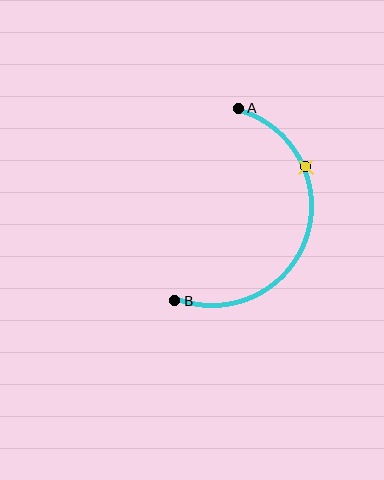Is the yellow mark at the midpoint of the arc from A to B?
No. The yellow mark lies on the arc but is closer to endpoint A. The arc midpoint would be at the point on the curve equidistant along the arc from both A and B.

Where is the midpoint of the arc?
The arc midpoint is the point on the curve farthest from the straight line joining A and B. It sits to the right of that line.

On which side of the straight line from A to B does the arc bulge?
The arc bulges to the right of the straight line connecting A and B.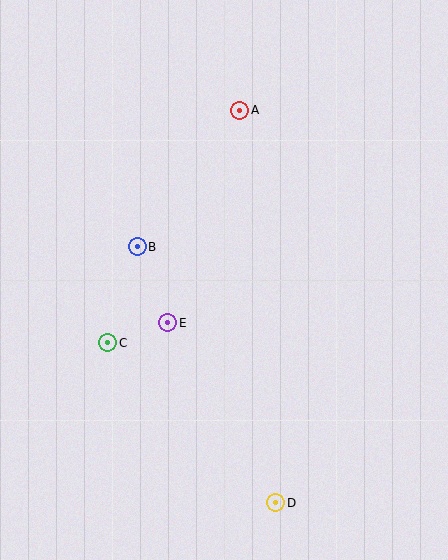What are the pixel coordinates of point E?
Point E is at (168, 323).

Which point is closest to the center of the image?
Point E at (168, 323) is closest to the center.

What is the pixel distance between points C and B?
The distance between C and B is 100 pixels.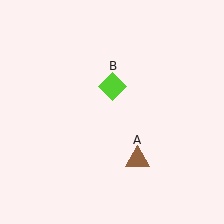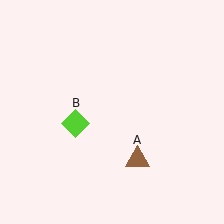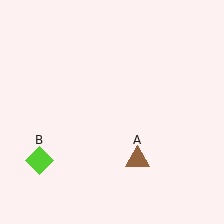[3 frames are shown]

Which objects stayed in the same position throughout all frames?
Brown triangle (object A) remained stationary.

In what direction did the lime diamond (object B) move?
The lime diamond (object B) moved down and to the left.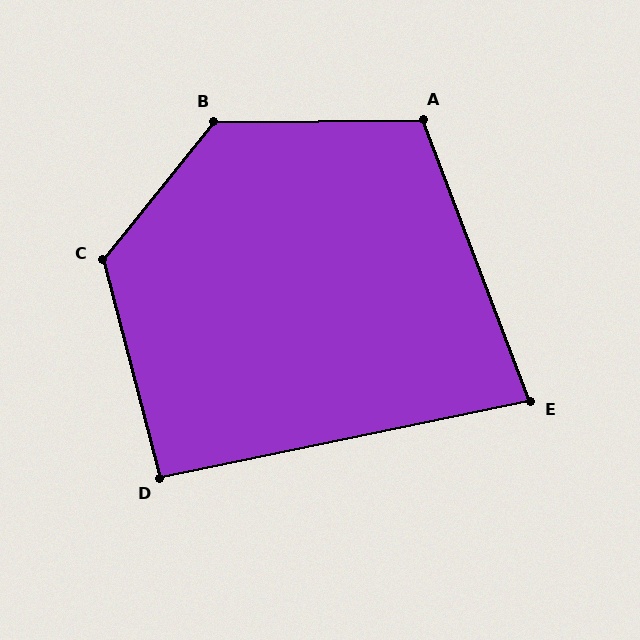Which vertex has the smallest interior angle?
E, at approximately 81 degrees.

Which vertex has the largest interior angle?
B, at approximately 129 degrees.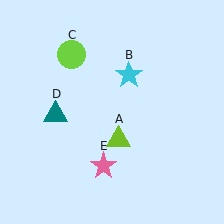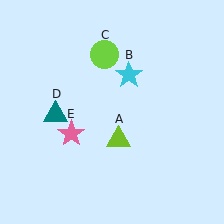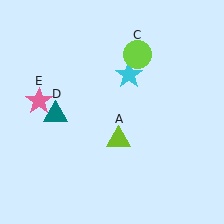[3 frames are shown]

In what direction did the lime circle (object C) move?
The lime circle (object C) moved right.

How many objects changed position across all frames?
2 objects changed position: lime circle (object C), pink star (object E).